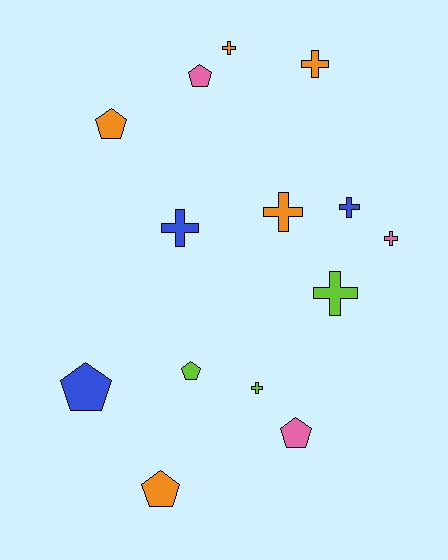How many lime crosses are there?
There are 2 lime crosses.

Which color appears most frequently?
Orange, with 5 objects.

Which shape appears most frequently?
Cross, with 8 objects.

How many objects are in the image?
There are 14 objects.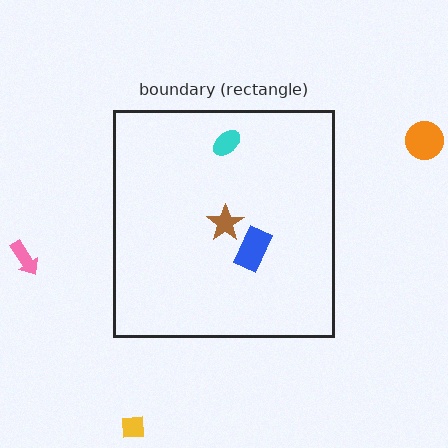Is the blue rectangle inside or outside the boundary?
Inside.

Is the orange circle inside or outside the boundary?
Outside.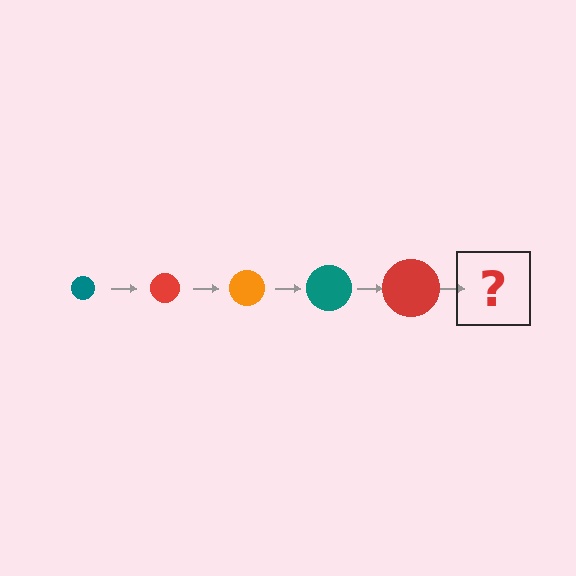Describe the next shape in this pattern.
It should be an orange circle, larger than the previous one.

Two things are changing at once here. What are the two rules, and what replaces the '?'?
The two rules are that the circle grows larger each step and the color cycles through teal, red, and orange. The '?' should be an orange circle, larger than the previous one.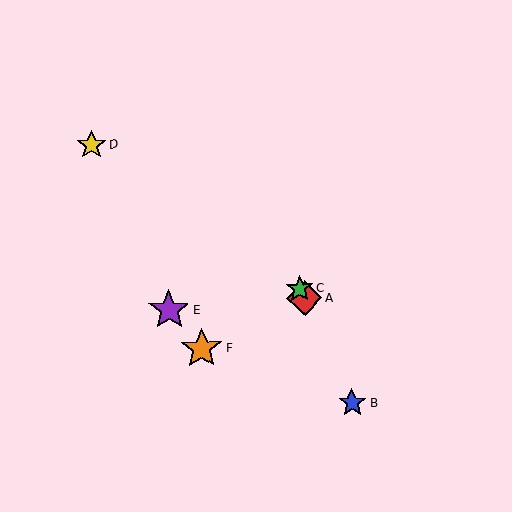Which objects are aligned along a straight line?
Objects A, B, C are aligned along a straight line.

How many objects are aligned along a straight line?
3 objects (A, B, C) are aligned along a straight line.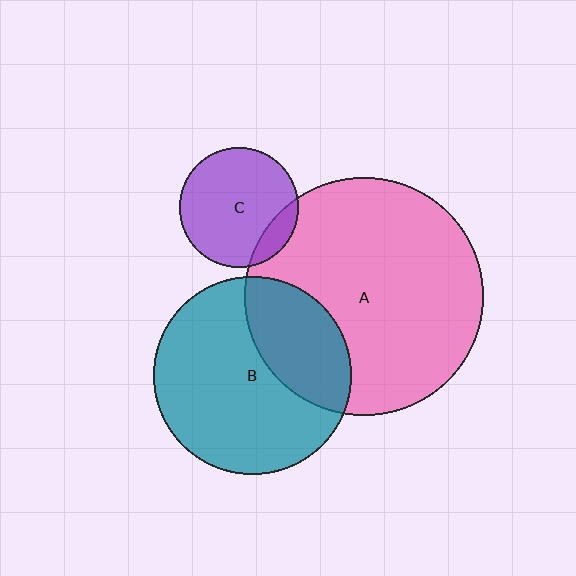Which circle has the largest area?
Circle A (pink).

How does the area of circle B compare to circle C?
Approximately 2.8 times.